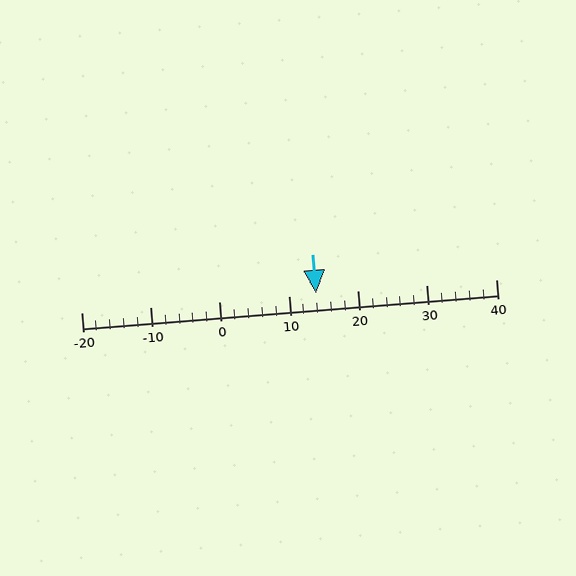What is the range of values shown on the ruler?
The ruler shows values from -20 to 40.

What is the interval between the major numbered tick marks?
The major tick marks are spaced 10 units apart.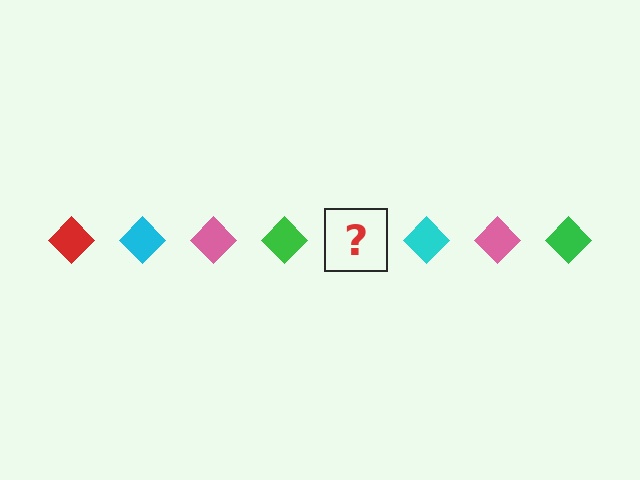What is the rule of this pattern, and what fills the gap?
The rule is that the pattern cycles through red, cyan, pink, green diamonds. The gap should be filled with a red diamond.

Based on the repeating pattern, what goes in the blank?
The blank should be a red diamond.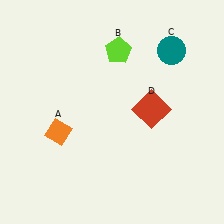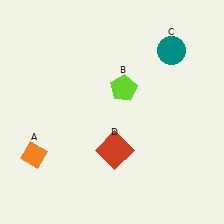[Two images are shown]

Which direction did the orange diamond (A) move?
The orange diamond (A) moved left.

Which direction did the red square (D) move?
The red square (D) moved down.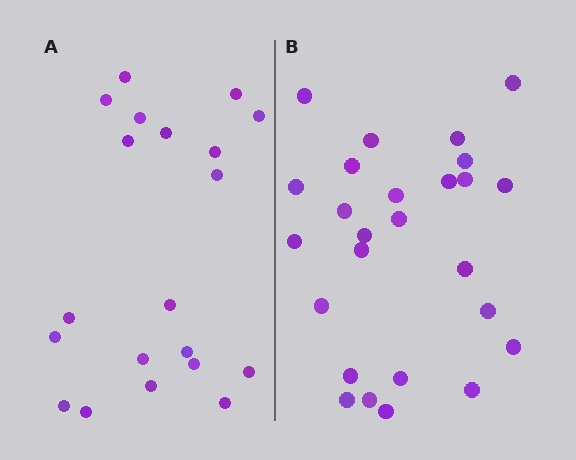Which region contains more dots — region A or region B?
Region B (the right region) has more dots.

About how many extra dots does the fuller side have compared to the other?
Region B has about 6 more dots than region A.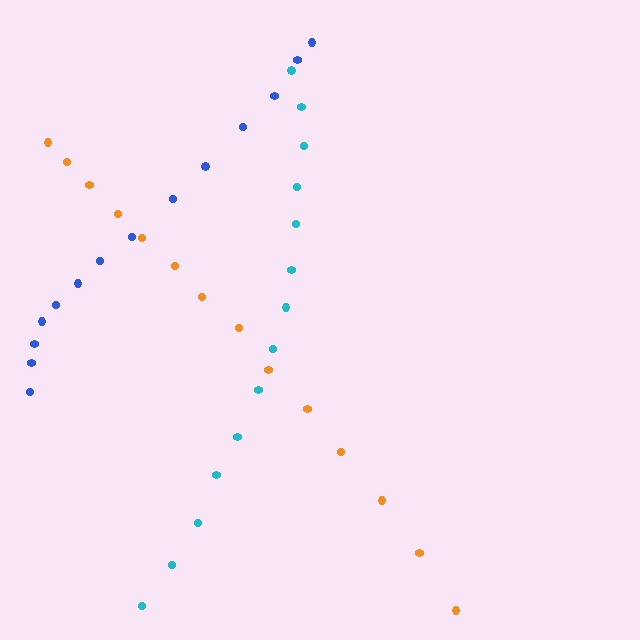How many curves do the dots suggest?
There are 3 distinct paths.